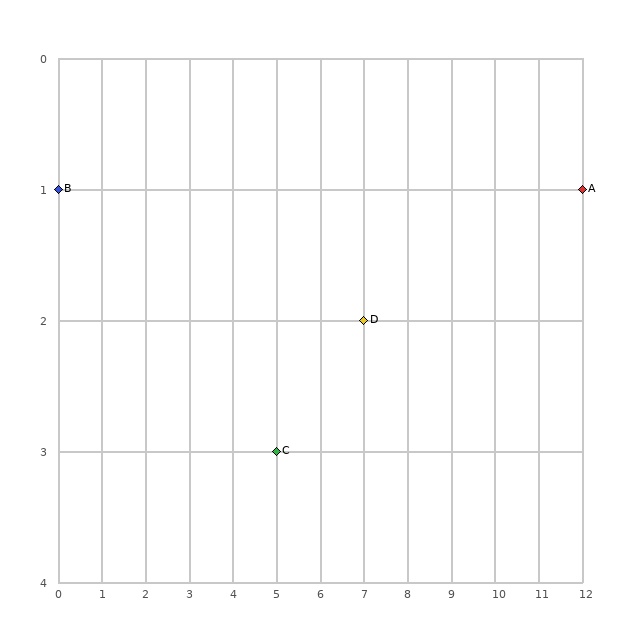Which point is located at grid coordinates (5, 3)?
Point C is at (5, 3).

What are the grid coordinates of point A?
Point A is at grid coordinates (12, 1).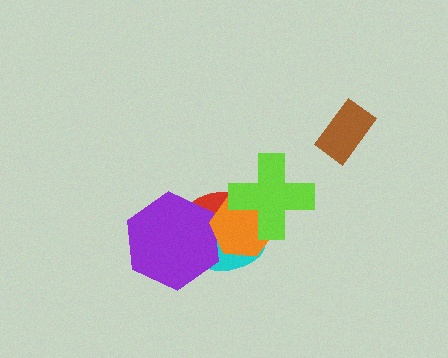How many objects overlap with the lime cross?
3 objects overlap with the lime cross.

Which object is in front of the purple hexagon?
The orange hexagon is in front of the purple hexagon.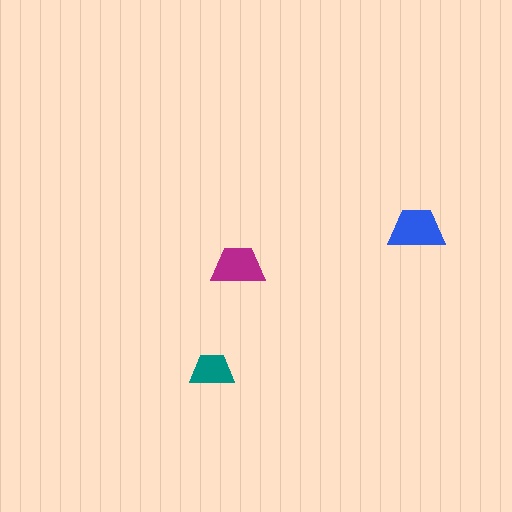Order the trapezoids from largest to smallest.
the blue one, the magenta one, the teal one.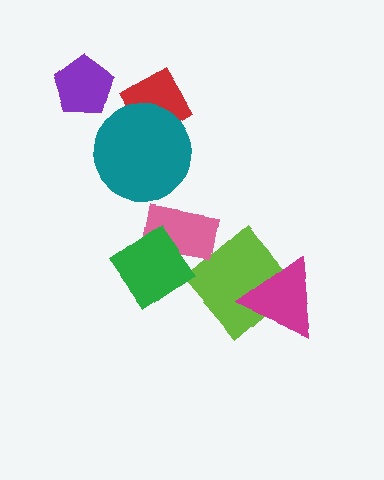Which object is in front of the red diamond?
The teal circle is in front of the red diamond.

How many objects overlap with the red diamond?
1 object overlaps with the red diamond.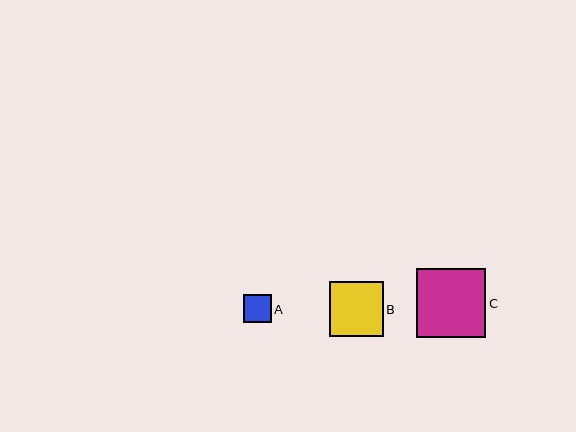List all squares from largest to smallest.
From largest to smallest: C, B, A.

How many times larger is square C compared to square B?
Square C is approximately 1.3 times the size of square B.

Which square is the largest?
Square C is the largest with a size of approximately 69 pixels.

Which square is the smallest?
Square A is the smallest with a size of approximately 28 pixels.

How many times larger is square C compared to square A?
Square C is approximately 2.5 times the size of square A.